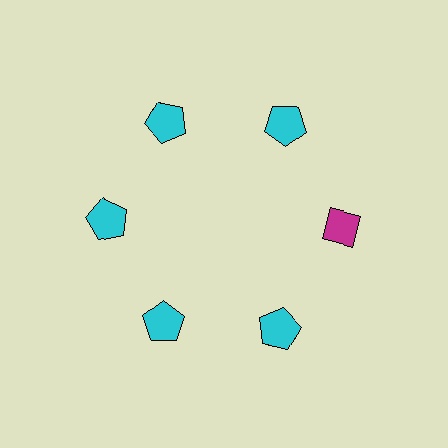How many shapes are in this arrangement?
There are 6 shapes arranged in a ring pattern.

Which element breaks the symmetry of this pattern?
The magenta diamond at roughly the 3 o'clock position breaks the symmetry. All other shapes are cyan pentagons.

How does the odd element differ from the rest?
It differs in both color (magenta instead of cyan) and shape (diamond instead of pentagon).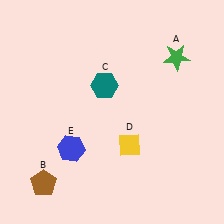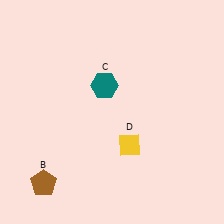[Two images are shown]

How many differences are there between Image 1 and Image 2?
There are 2 differences between the two images.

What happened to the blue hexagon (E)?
The blue hexagon (E) was removed in Image 2. It was in the bottom-left area of Image 1.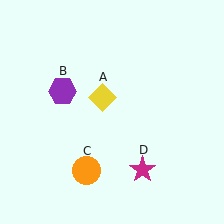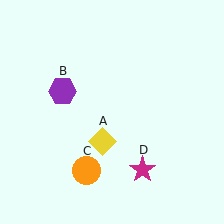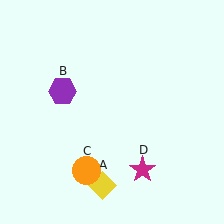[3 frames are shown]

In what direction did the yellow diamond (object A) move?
The yellow diamond (object A) moved down.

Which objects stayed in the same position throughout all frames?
Purple hexagon (object B) and orange circle (object C) and magenta star (object D) remained stationary.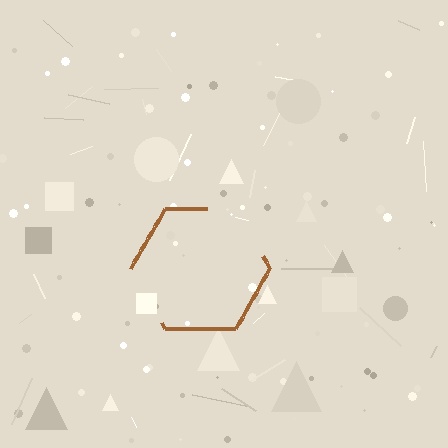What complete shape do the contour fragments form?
The contour fragments form a hexagon.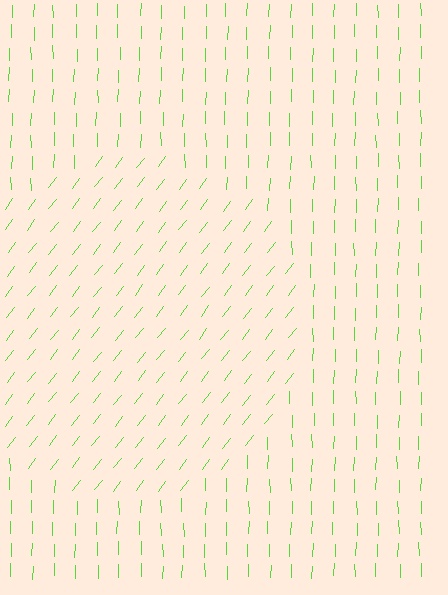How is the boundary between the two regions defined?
The boundary is defined purely by a change in line orientation (approximately 37 degrees difference). All lines are the same color and thickness.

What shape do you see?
I see a circle.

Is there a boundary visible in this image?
Yes, there is a texture boundary formed by a change in line orientation.